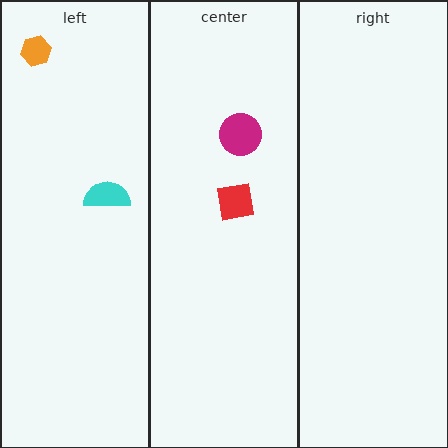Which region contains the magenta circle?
The center region.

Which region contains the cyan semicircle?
The left region.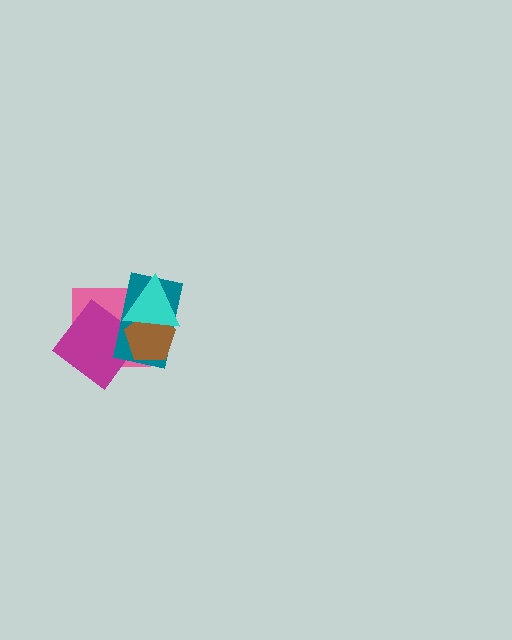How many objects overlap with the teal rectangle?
4 objects overlap with the teal rectangle.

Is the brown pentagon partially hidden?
Yes, it is partially covered by another shape.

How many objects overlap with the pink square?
4 objects overlap with the pink square.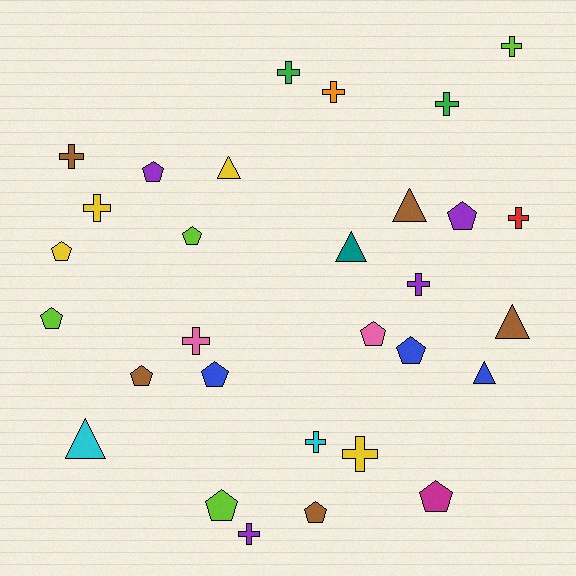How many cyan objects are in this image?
There are 2 cyan objects.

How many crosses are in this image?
There are 12 crosses.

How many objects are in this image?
There are 30 objects.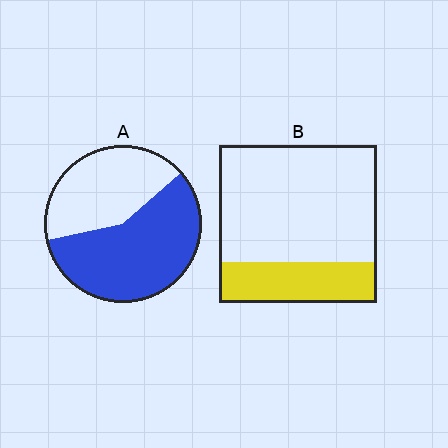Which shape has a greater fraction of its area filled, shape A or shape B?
Shape A.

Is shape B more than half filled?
No.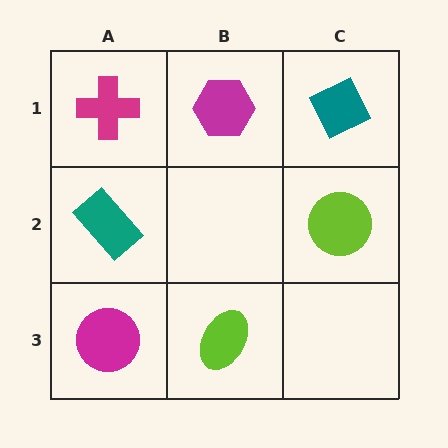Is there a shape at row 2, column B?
No, that cell is empty.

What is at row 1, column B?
A magenta hexagon.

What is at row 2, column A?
A teal rectangle.